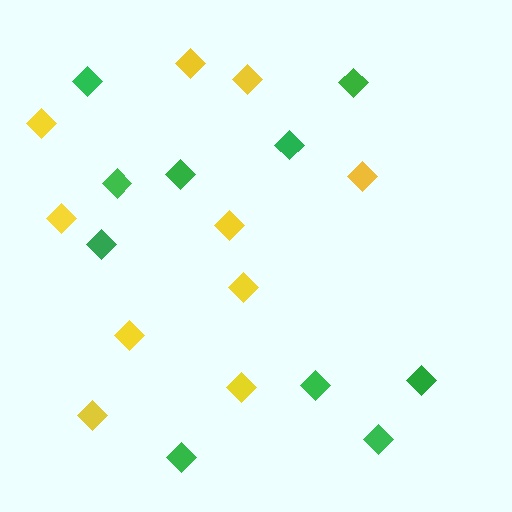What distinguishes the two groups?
There are 2 groups: one group of green diamonds (10) and one group of yellow diamonds (10).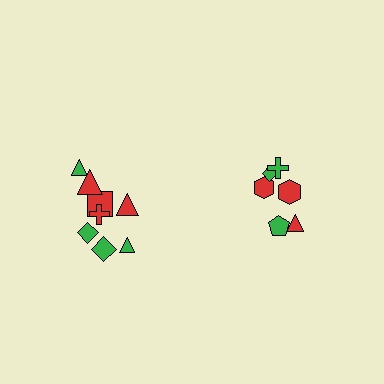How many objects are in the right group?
There are 6 objects.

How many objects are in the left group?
There are 8 objects.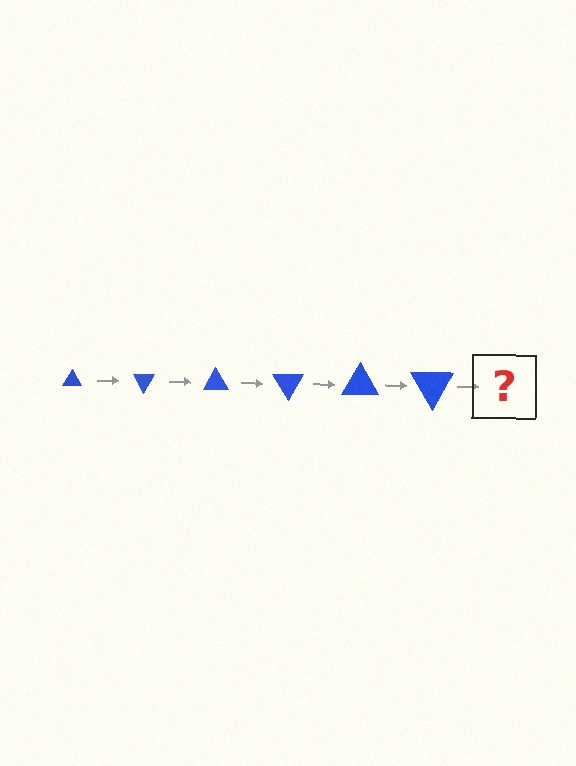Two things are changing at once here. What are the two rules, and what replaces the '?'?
The two rules are that the triangle grows larger each step and it rotates 60 degrees each step. The '?' should be a triangle, larger than the previous one and rotated 360 degrees from the start.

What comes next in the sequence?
The next element should be a triangle, larger than the previous one and rotated 360 degrees from the start.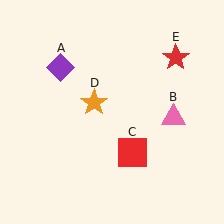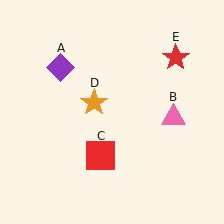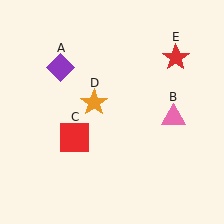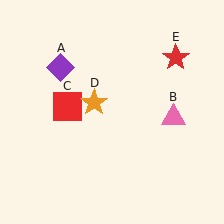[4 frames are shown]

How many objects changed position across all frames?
1 object changed position: red square (object C).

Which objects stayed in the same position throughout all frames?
Purple diamond (object A) and pink triangle (object B) and orange star (object D) and red star (object E) remained stationary.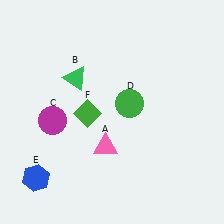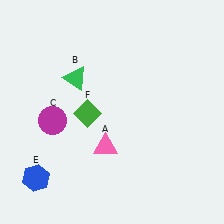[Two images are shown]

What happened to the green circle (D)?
The green circle (D) was removed in Image 2. It was in the top-right area of Image 1.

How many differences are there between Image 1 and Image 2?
There is 1 difference between the two images.